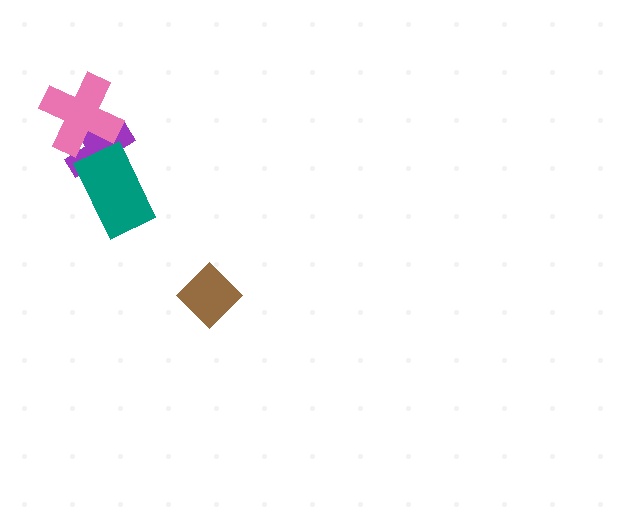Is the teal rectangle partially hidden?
No, no other shape covers it.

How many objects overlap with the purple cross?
2 objects overlap with the purple cross.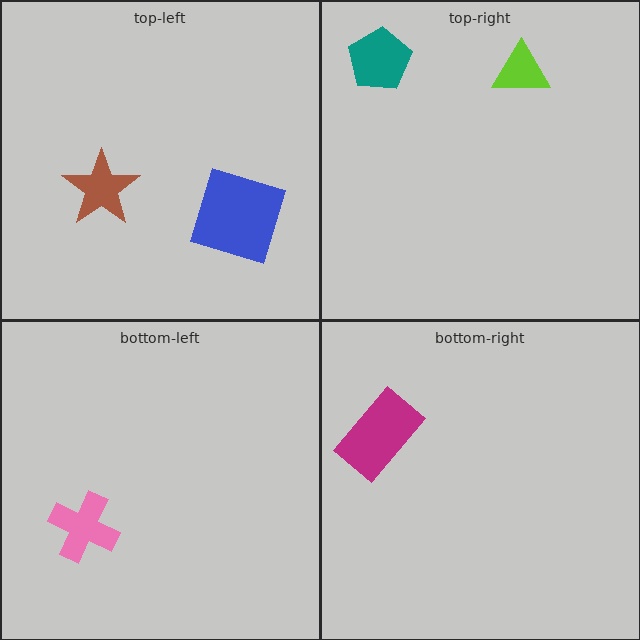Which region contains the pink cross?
The bottom-left region.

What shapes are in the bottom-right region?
The magenta rectangle.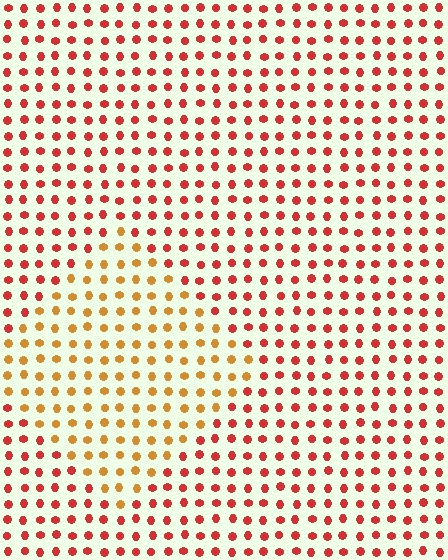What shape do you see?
I see a diamond.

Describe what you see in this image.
The image is filled with small red elements in a uniform arrangement. A diamond-shaped region is visible where the elements are tinted to a slightly different hue, forming a subtle color boundary.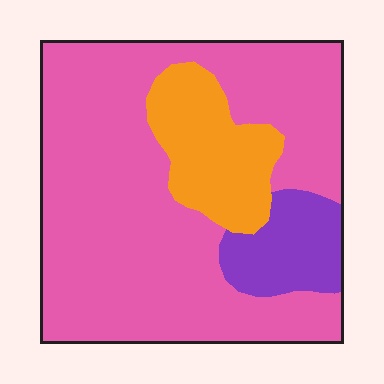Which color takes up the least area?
Purple, at roughly 10%.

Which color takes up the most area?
Pink, at roughly 75%.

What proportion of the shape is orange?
Orange covers about 15% of the shape.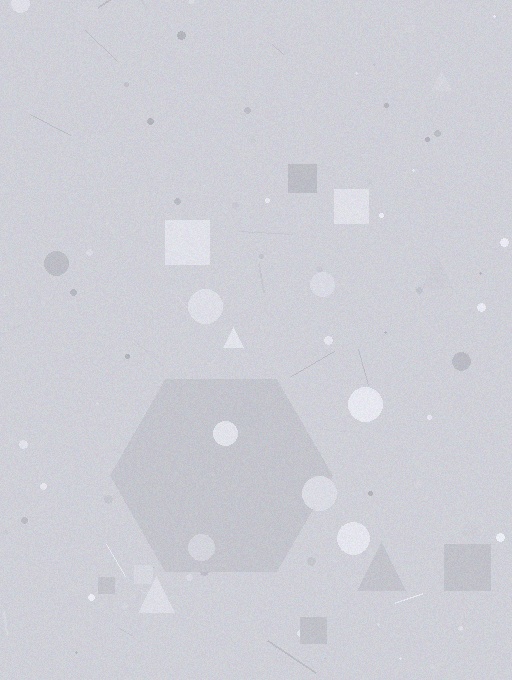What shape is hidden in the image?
A hexagon is hidden in the image.